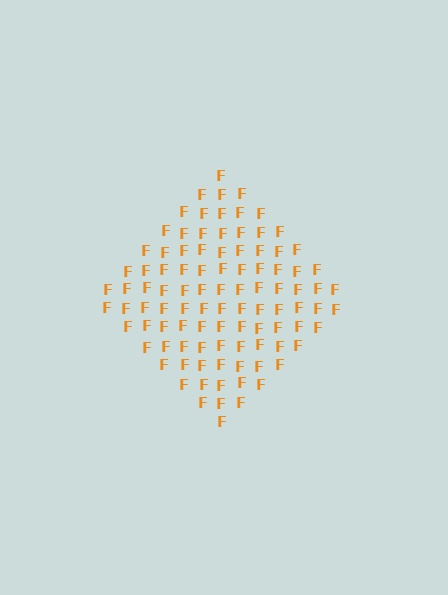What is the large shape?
The large shape is a diamond.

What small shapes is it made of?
It is made of small letter F's.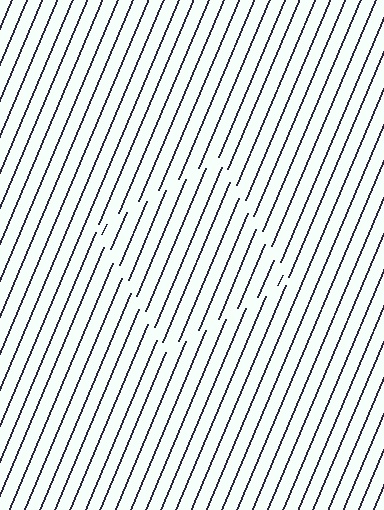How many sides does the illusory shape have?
4 sides — the line-ends trace a square.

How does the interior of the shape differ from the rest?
The interior of the shape contains the same grating, shifted by half a period — the contour is defined by the phase discontinuity where line-ends from the inner and outer gratings abut.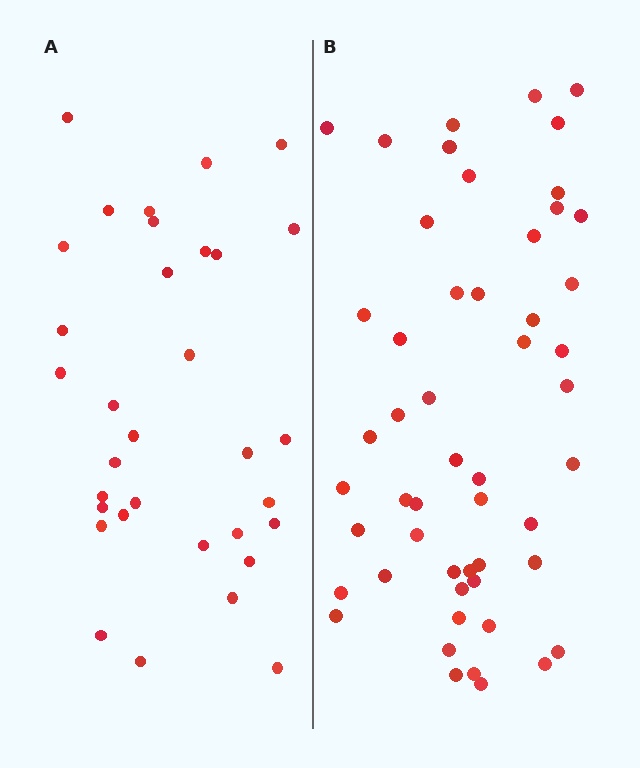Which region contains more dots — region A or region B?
Region B (the right region) has more dots.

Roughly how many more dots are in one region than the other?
Region B has approximately 20 more dots than region A.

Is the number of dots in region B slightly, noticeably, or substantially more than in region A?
Region B has substantially more. The ratio is roughly 1.6 to 1.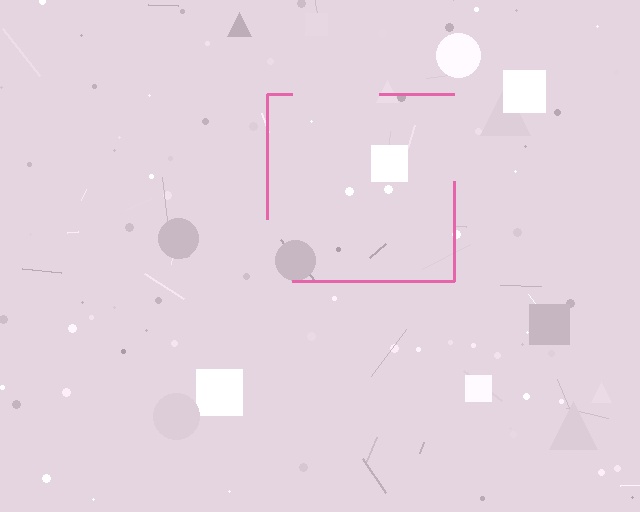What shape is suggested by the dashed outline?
The dashed outline suggests a square.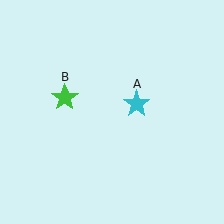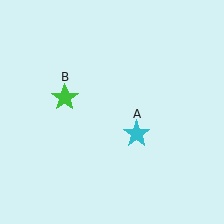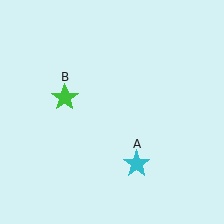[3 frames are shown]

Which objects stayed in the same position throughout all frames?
Green star (object B) remained stationary.